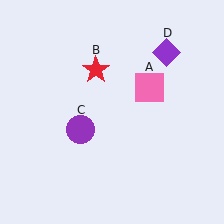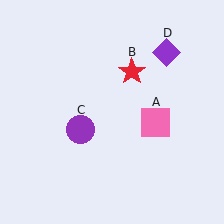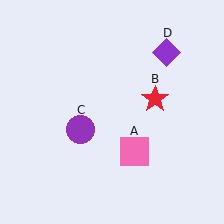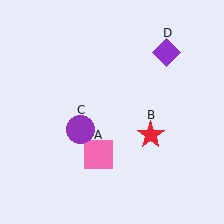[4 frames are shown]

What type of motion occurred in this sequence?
The pink square (object A), red star (object B) rotated clockwise around the center of the scene.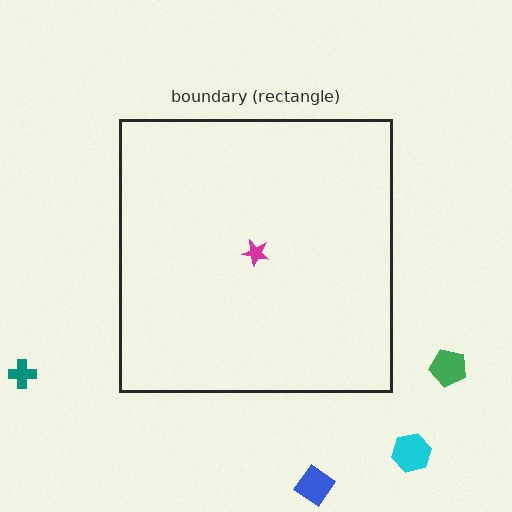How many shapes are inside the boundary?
1 inside, 4 outside.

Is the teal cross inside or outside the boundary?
Outside.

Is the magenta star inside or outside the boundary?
Inside.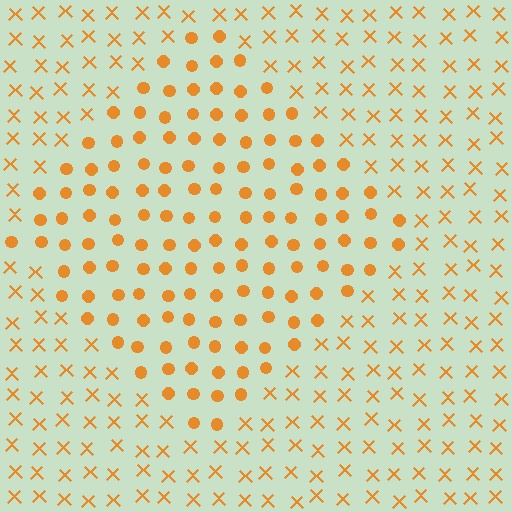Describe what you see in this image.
The image is filled with small orange elements arranged in a uniform grid. A diamond-shaped region contains circles, while the surrounding area contains X marks. The boundary is defined purely by the change in element shape.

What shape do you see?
I see a diamond.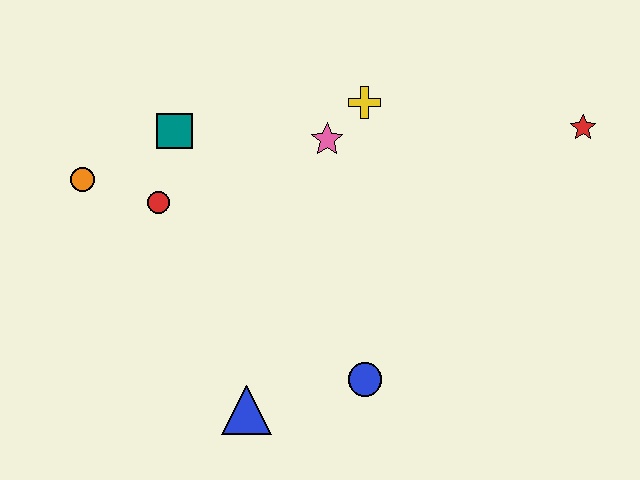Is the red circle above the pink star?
No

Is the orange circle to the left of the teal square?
Yes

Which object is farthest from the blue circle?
The orange circle is farthest from the blue circle.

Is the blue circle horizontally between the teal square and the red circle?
No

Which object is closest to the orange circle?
The red circle is closest to the orange circle.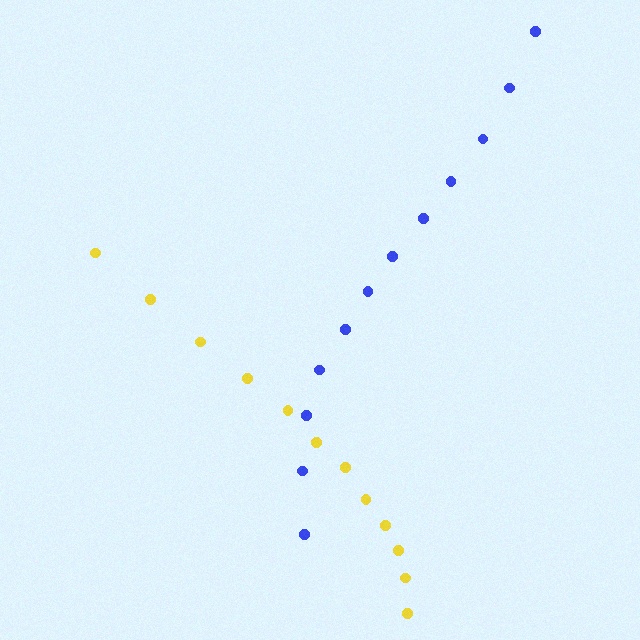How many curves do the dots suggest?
There are 2 distinct paths.